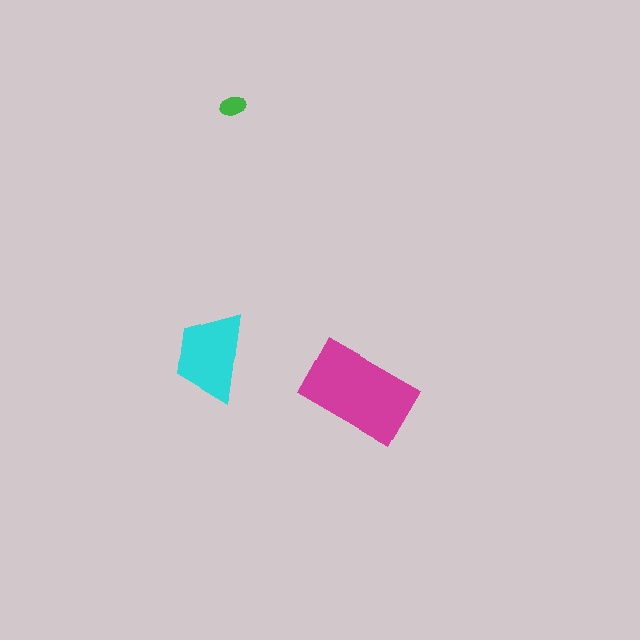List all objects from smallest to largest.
The green ellipse, the cyan trapezoid, the magenta rectangle.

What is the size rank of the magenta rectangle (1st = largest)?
1st.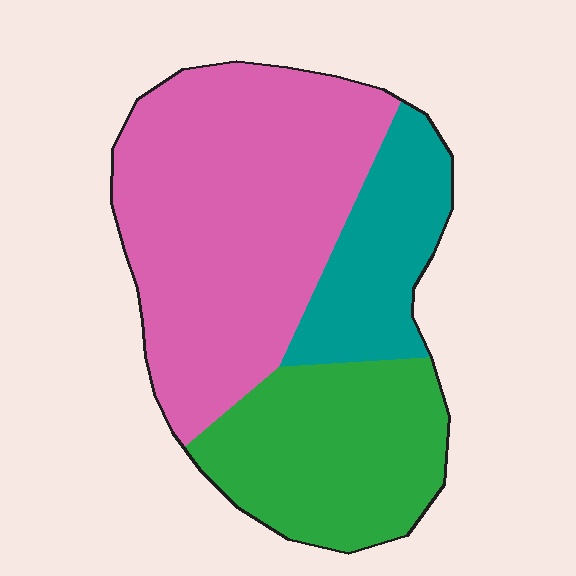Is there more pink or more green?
Pink.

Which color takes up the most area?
Pink, at roughly 55%.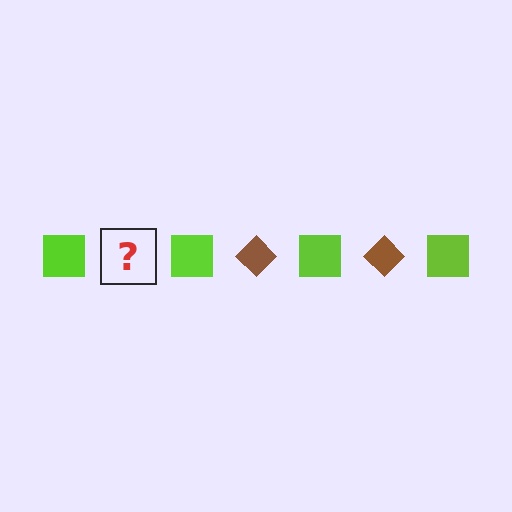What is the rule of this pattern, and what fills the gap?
The rule is that the pattern alternates between lime square and brown diamond. The gap should be filled with a brown diamond.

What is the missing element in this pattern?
The missing element is a brown diamond.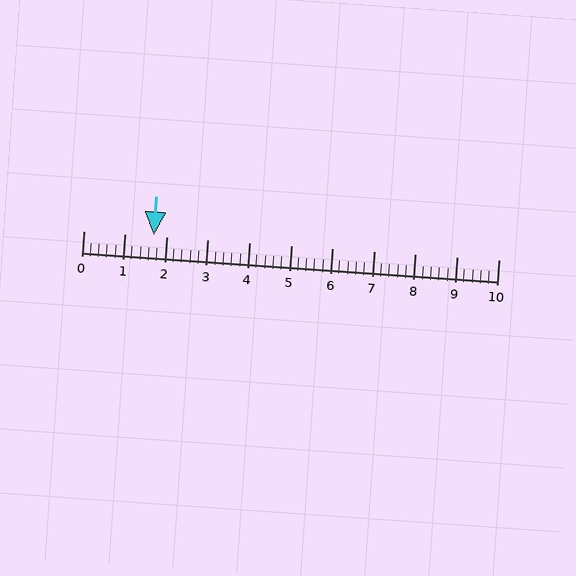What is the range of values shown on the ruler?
The ruler shows values from 0 to 10.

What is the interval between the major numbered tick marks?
The major tick marks are spaced 1 units apart.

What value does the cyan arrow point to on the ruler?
The cyan arrow points to approximately 1.7.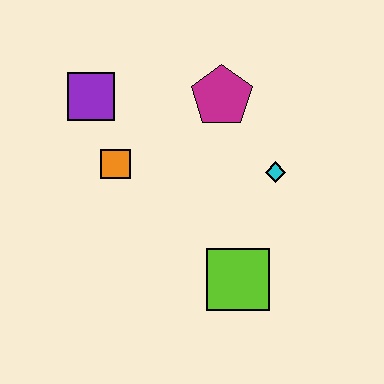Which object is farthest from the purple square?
The lime square is farthest from the purple square.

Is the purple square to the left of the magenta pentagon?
Yes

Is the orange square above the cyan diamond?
Yes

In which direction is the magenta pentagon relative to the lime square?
The magenta pentagon is above the lime square.